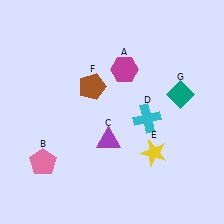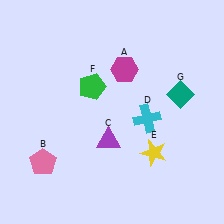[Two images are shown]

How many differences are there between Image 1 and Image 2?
There is 1 difference between the two images.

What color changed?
The pentagon (F) changed from brown in Image 1 to green in Image 2.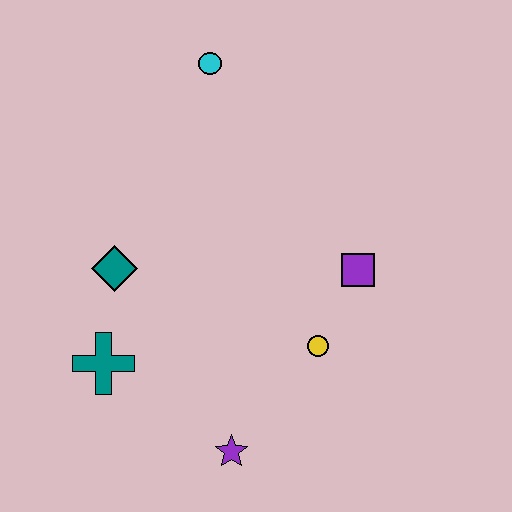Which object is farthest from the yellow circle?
The cyan circle is farthest from the yellow circle.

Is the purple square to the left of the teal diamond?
No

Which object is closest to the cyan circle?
The teal diamond is closest to the cyan circle.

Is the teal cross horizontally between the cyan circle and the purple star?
No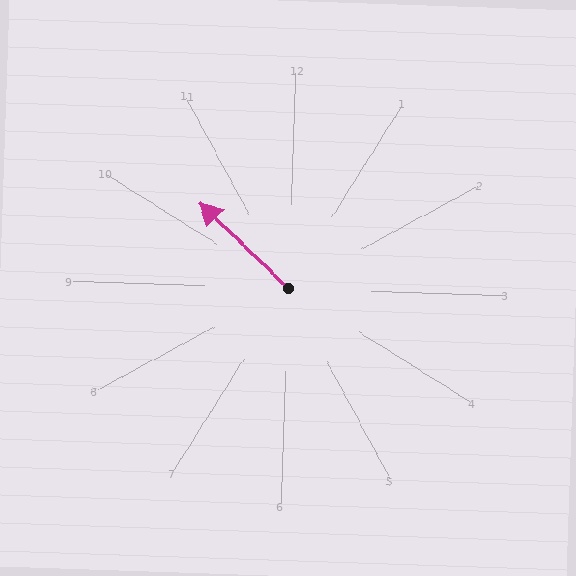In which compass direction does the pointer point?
Northwest.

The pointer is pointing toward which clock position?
Roughly 10 o'clock.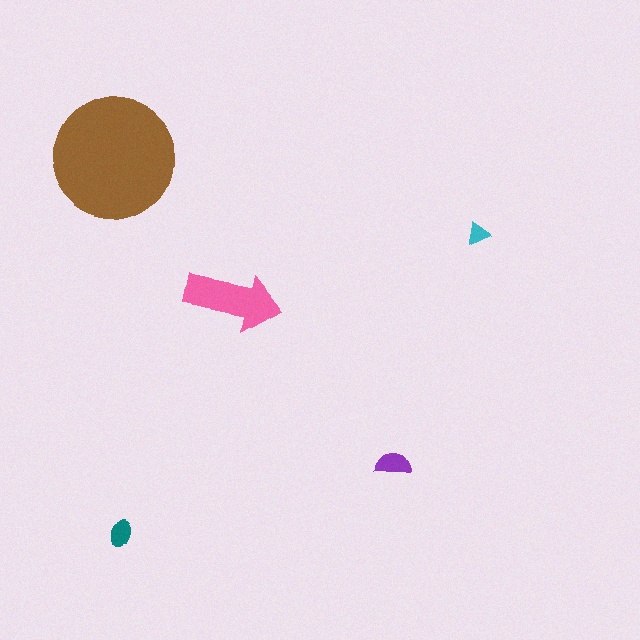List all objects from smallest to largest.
The cyan triangle, the teal ellipse, the purple semicircle, the pink arrow, the brown circle.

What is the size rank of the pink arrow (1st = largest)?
2nd.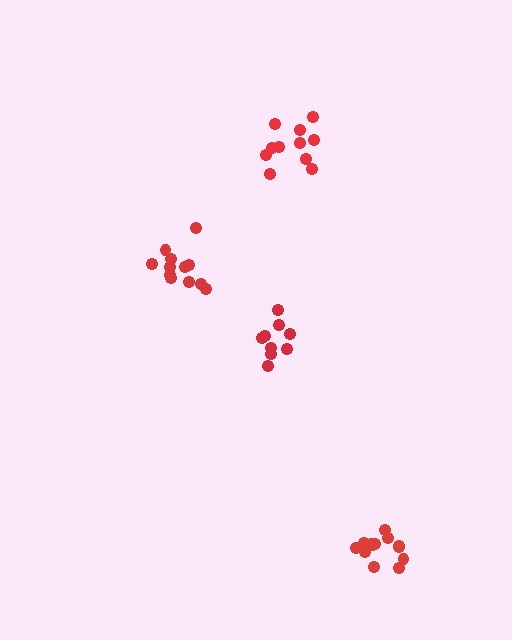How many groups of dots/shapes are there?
There are 4 groups.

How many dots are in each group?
Group 1: 11 dots, Group 2: 9 dots, Group 3: 13 dots, Group 4: 12 dots (45 total).